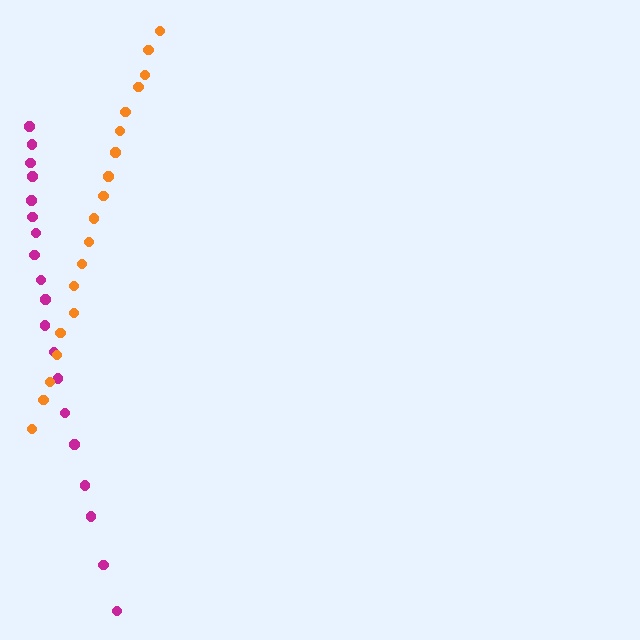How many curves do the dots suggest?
There are 2 distinct paths.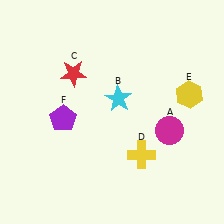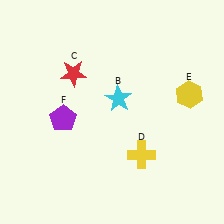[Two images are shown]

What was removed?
The magenta circle (A) was removed in Image 2.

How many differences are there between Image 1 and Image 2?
There is 1 difference between the two images.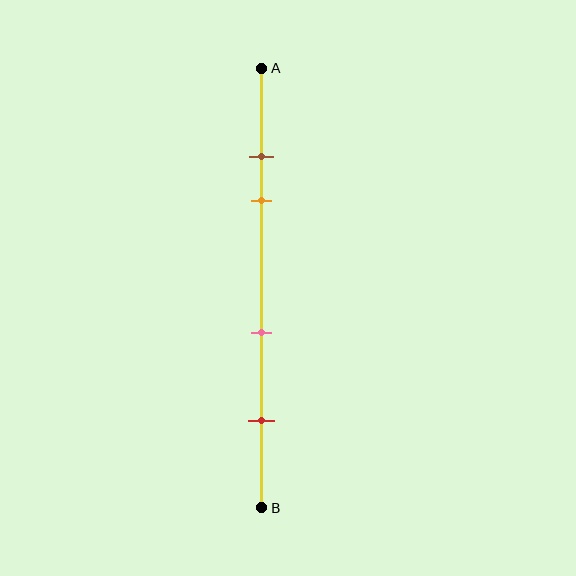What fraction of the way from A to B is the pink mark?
The pink mark is approximately 60% (0.6) of the way from A to B.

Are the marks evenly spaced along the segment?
No, the marks are not evenly spaced.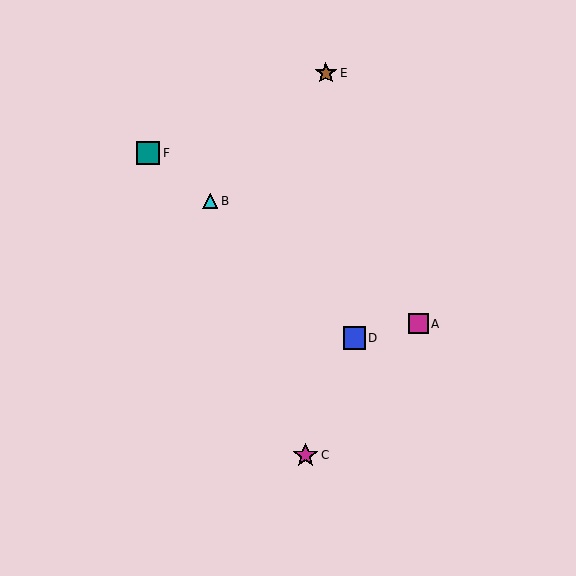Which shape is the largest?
The magenta star (labeled C) is the largest.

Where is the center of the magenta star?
The center of the magenta star is at (306, 455).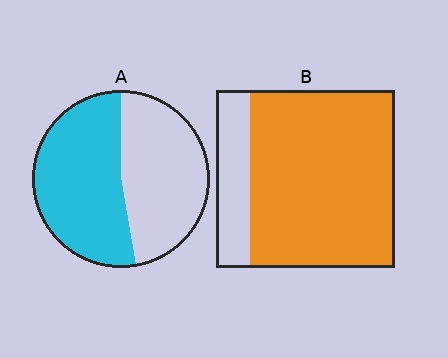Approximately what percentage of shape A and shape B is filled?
A is approximately 55% and B is approximately 80%.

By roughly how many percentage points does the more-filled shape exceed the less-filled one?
By roughly 30 percentage points (B over A).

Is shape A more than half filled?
Roughly half.